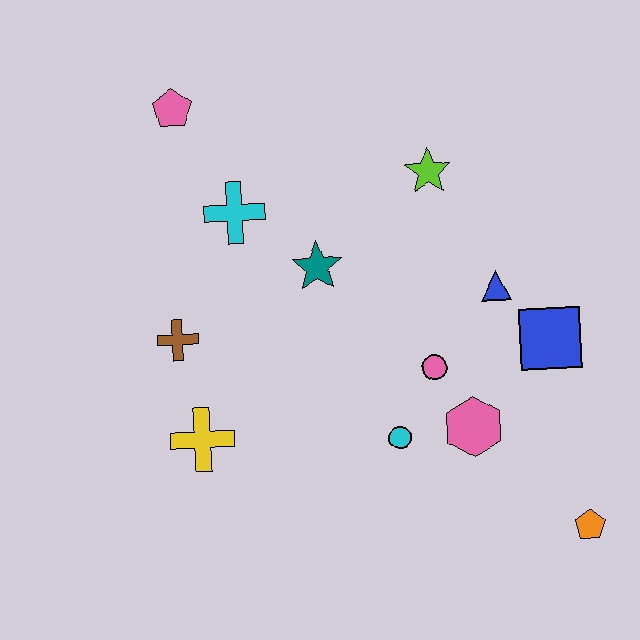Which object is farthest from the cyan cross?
The orange pentagon is farthest from the cyan cross.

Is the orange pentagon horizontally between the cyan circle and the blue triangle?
No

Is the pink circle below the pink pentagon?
Yes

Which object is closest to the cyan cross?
The teal star is closest to the cyan cross.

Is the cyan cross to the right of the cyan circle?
No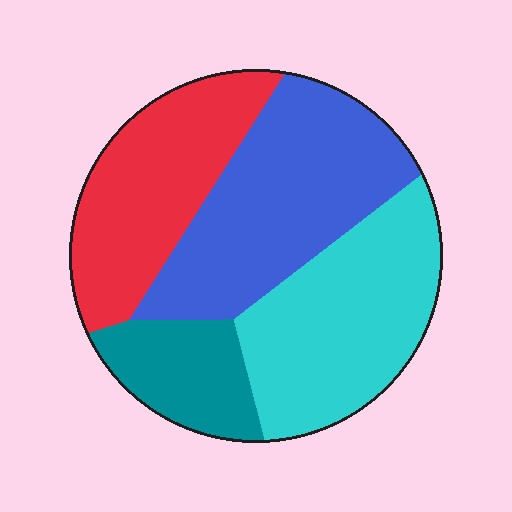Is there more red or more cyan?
Cyan.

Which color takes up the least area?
Teal, at roughly 15%.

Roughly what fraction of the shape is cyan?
Cyan covers 30% of the shape.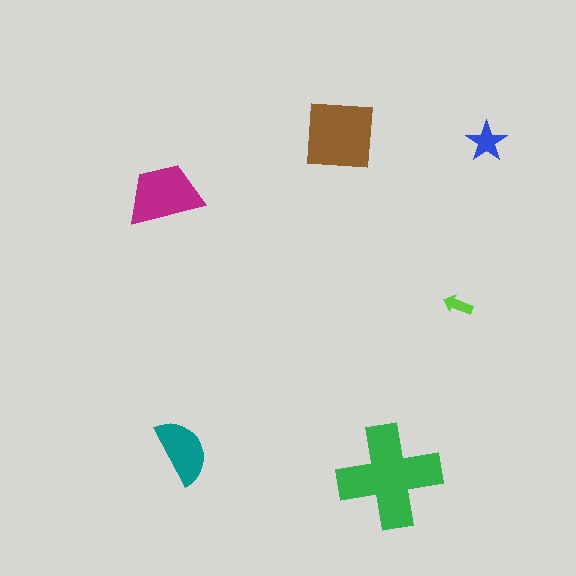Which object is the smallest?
The lime arrow.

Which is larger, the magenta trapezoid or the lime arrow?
The magenta trapezoid.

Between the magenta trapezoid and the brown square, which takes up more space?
The brown square.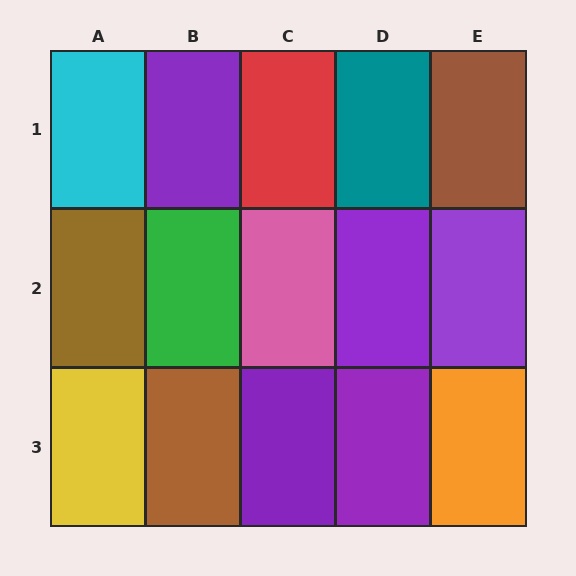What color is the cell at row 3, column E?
Orange.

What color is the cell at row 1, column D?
Teal.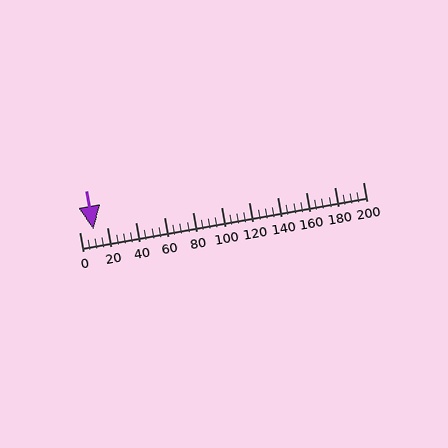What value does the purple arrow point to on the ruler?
The purple arrow points to approximately 10.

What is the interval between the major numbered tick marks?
The major tick marks are spaced 20 units apart.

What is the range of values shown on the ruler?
The ruler shows values from 0 to 200.